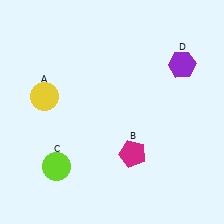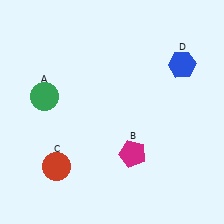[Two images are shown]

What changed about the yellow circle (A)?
In Image 1, A is yellow. In Image 2, it changed to green.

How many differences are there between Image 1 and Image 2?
There are 3 differences between the two images.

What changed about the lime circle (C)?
In Image 1, C is lime. In Image 2, it changed to red.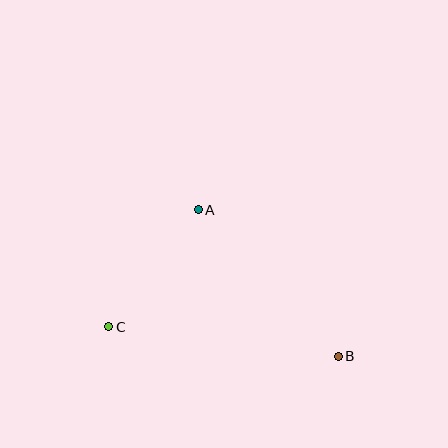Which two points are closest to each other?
Points A and C are closest to each other.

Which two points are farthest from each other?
Points B and C are farthest from each other.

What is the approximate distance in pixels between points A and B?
The distance between A and B is approximately 203 pixels.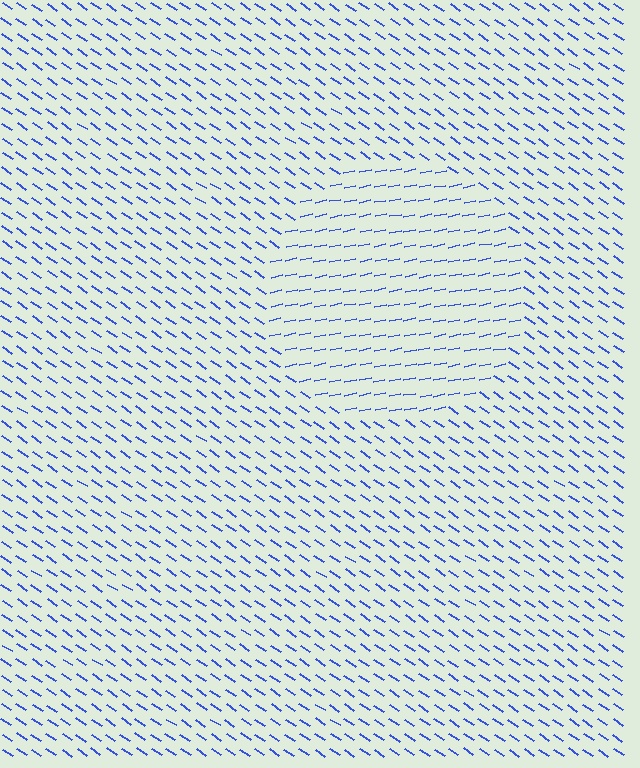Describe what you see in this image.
The image is filled with small blue line segments. A circle region in the image has lines oriented differently from the surrounding lines, creating a visible texture boundary.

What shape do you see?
I see a circle.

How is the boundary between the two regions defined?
The boundary is defined purely by a change in line orientation (approximately 45 degrees difference). All lines are the same color and thickness.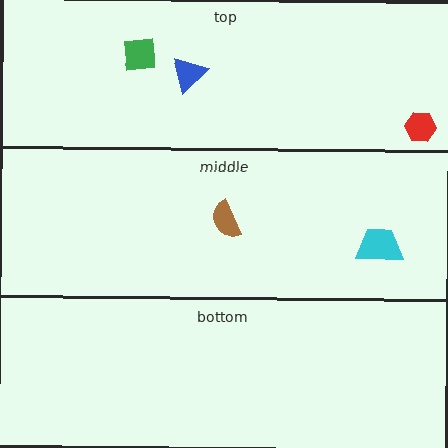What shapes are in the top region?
The green square, the blue triangle, the red hexagon.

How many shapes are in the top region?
3.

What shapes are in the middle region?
The brown semicircle, the cyan trapezoid.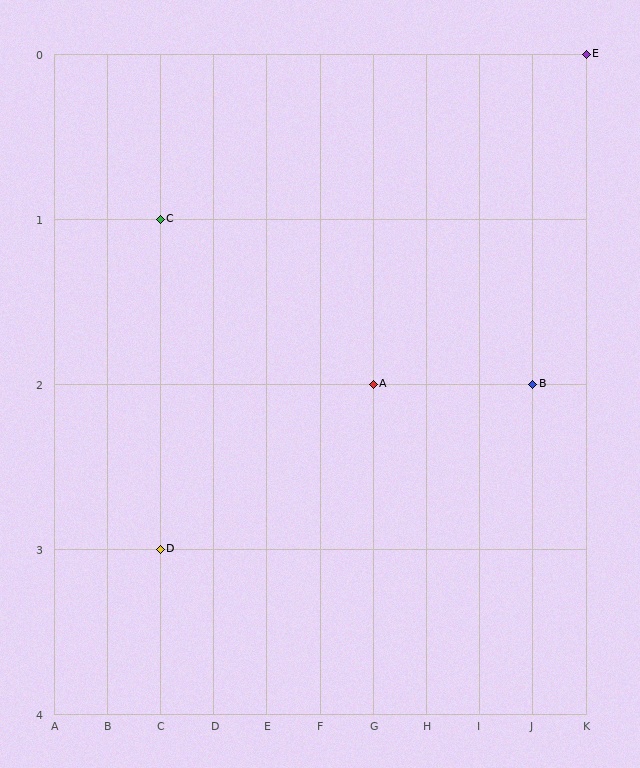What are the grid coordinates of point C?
Point C is at grid coordinates (C, 1).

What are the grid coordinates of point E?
Point E is at grid coordinates (K, 0).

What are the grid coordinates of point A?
Point A is at grid coordinates (G, 2).